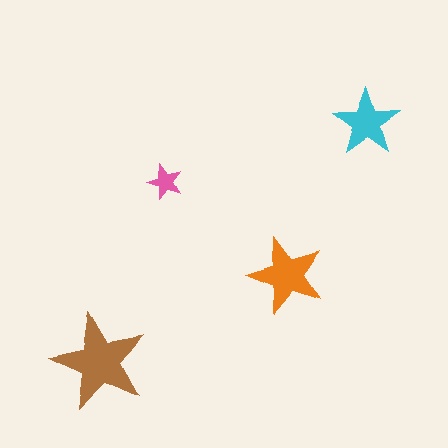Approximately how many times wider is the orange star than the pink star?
About 2 times wider.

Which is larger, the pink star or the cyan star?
The cyan one.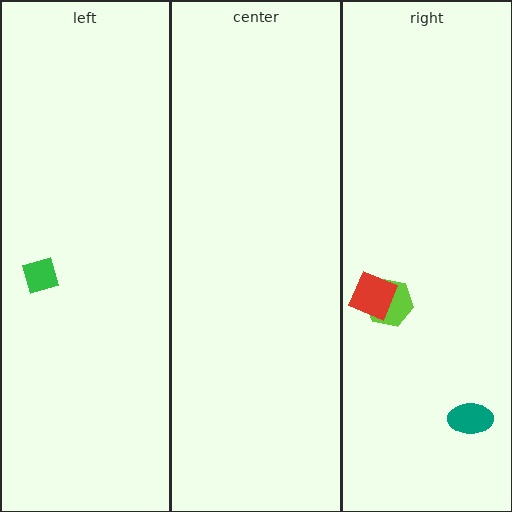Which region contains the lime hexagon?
The right region.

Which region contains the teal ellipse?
The right region.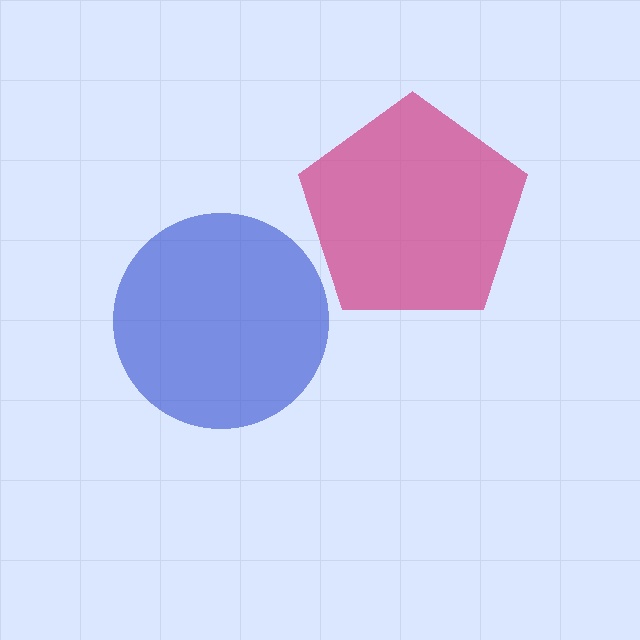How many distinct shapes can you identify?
There are 2 distinct shapes: a magenta pentagon, a blue circle.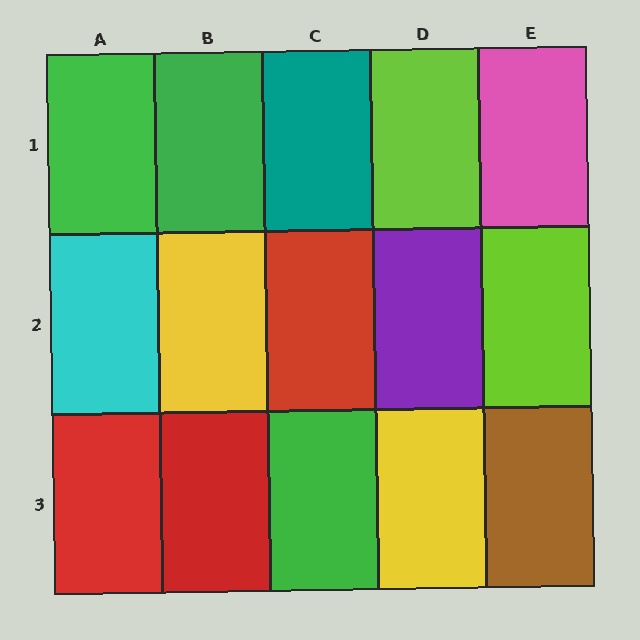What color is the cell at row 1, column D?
Lime.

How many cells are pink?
1 cell is pink.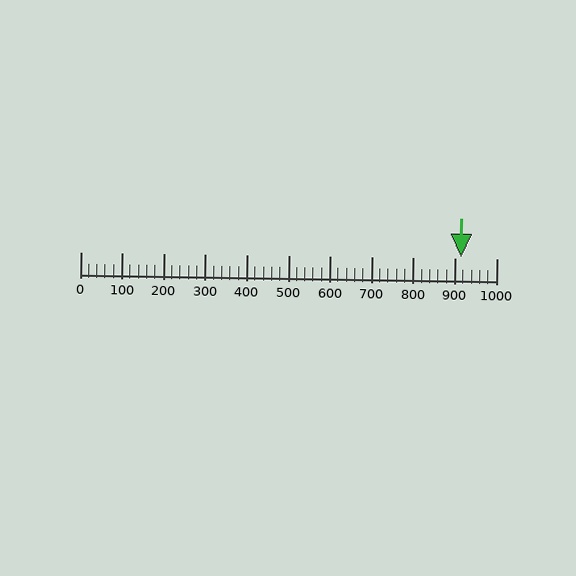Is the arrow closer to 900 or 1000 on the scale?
The arrow is closer to 900.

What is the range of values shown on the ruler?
The ruler shows values from 0 to 1000.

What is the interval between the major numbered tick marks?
The major tick marks are spaced 100 units apart.